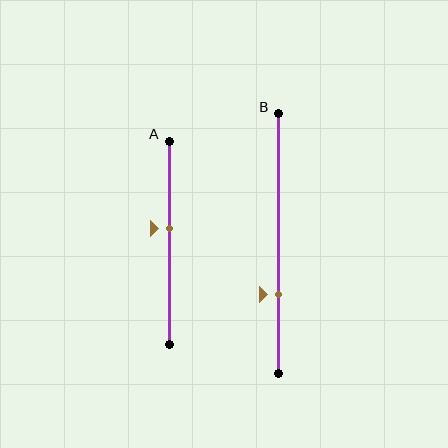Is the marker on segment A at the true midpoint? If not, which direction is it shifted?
No, the marker on segment A is shifted upward by about 7% of the segment length.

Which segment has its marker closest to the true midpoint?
Segment A has its marker closest to the true midpoint.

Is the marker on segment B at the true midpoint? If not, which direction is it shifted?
No, the marker on segment B is shifted downward by about 20% of the segment length.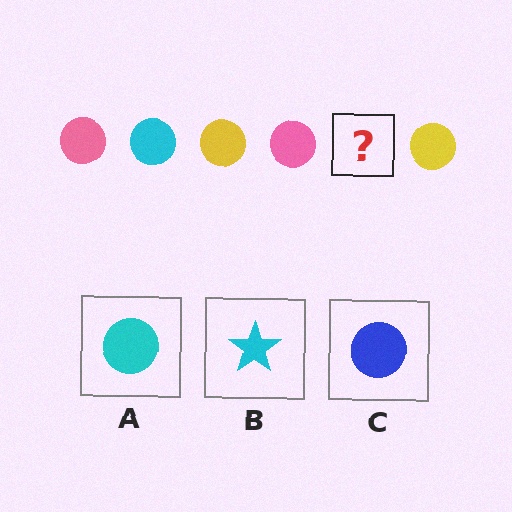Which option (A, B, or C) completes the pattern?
A.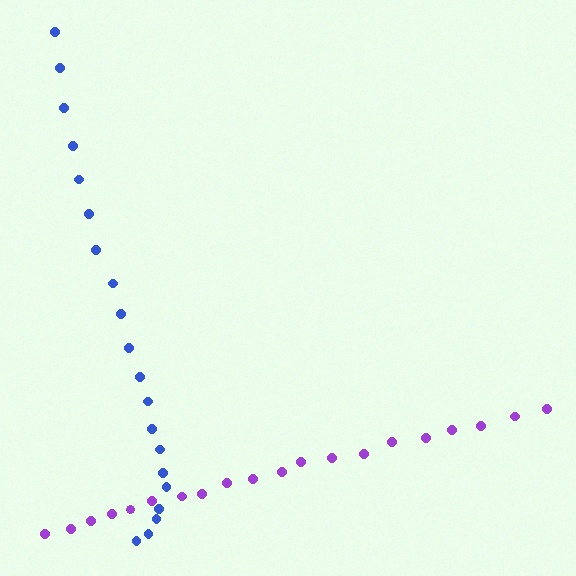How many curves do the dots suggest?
There are 2 distinct paths.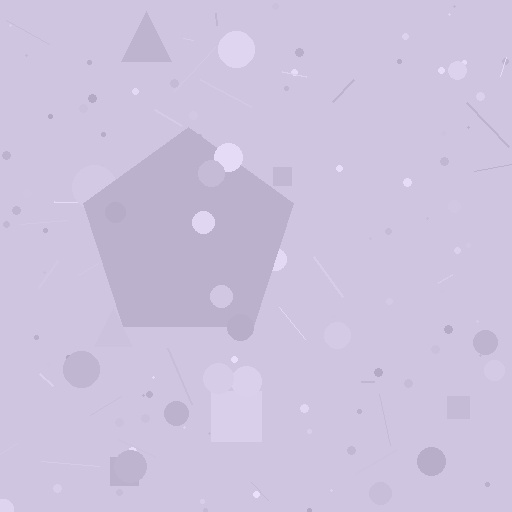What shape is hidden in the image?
A pentagon is hidden in the image.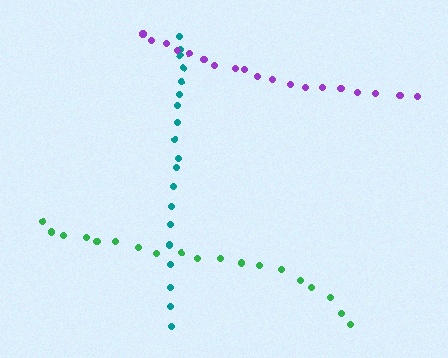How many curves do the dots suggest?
There are 3 distinct paths.